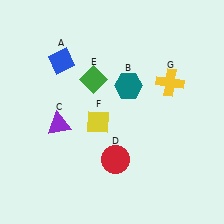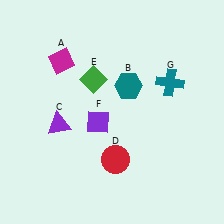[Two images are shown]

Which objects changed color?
A changed from blue to magenta. F changed from yellow to purple. G changed from yellow to teal.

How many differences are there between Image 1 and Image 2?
There are 3 differences between the two images.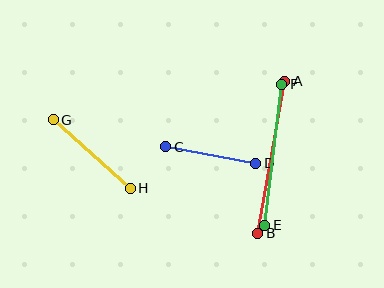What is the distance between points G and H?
The distance is approximately 103 pixels.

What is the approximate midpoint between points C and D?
The midpoint is at approximately (211, 155) pixels.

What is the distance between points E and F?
The distance is approximately 142 pixels.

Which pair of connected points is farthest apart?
Points A and B are farthest apart.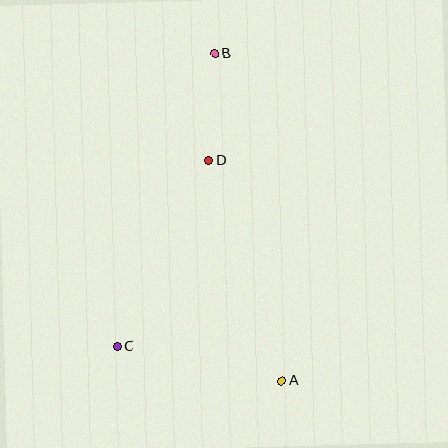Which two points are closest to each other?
Points B and D are closest to each other.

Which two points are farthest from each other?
Points A and B are farthest from each other.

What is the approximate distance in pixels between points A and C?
The distance between A and C is approximately 168 pixels.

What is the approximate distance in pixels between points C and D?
The distance between C and D is approximately 206 pixels.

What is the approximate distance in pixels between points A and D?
The distance between A and D is approximately 232 pixels.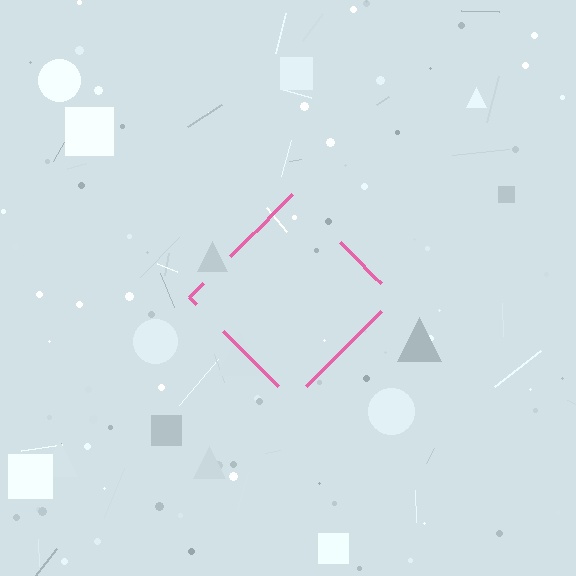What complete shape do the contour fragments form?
The contour fragments form a diamond.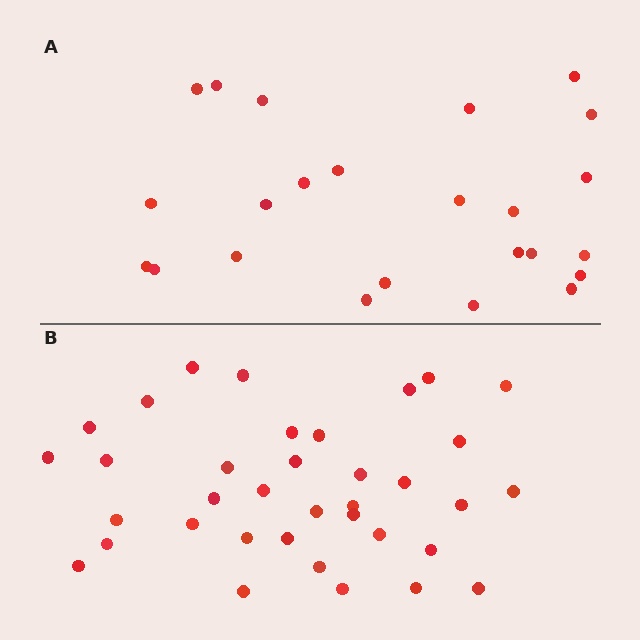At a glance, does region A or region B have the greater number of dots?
Region B (the bottom region) has more dots.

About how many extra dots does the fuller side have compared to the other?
Region B has roughly 12 or so more dots than region A.